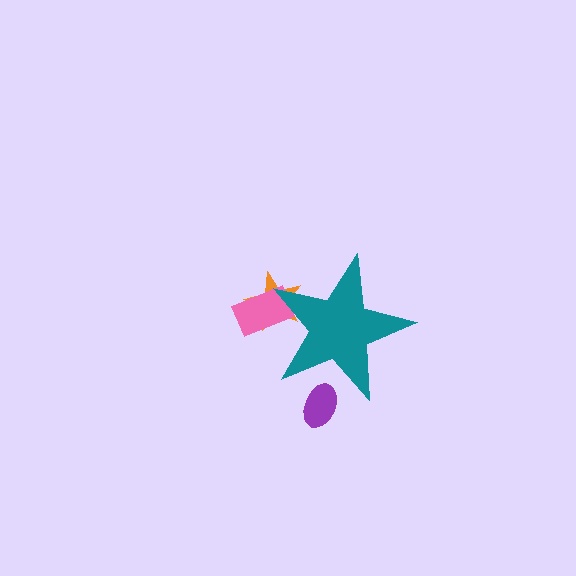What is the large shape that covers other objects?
A teal star.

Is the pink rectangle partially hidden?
Yes, the pink rectangle is partially hidden behind the teal star.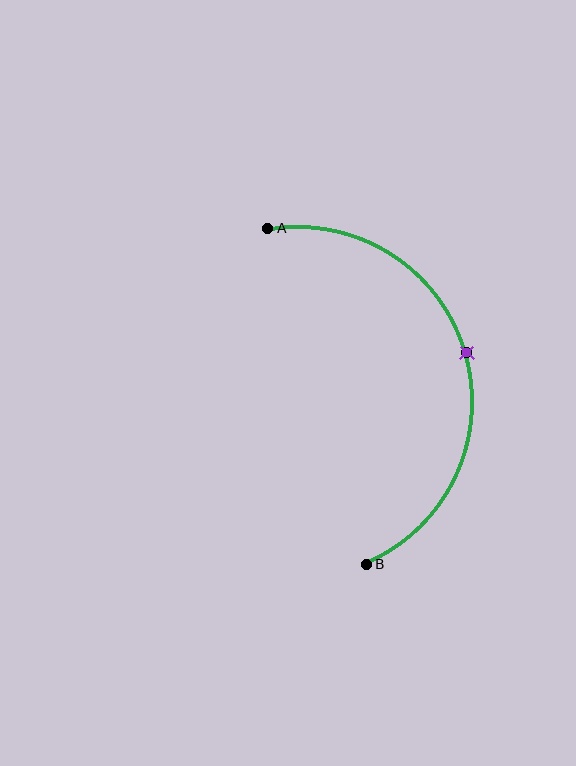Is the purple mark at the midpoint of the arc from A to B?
Yes. The purple mark lies on the arc at equal arc-length from both A and B — it is the arc midpoint.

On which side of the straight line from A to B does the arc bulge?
The arc bulges to the right of the straight line connecting A and B.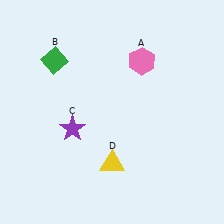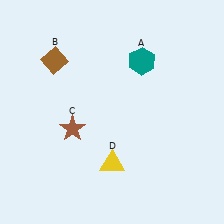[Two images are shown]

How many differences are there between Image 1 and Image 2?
There are 3 differences between the two images.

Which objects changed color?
A changed from pink to teal. B changed from green to brown. C changed from purple to brown.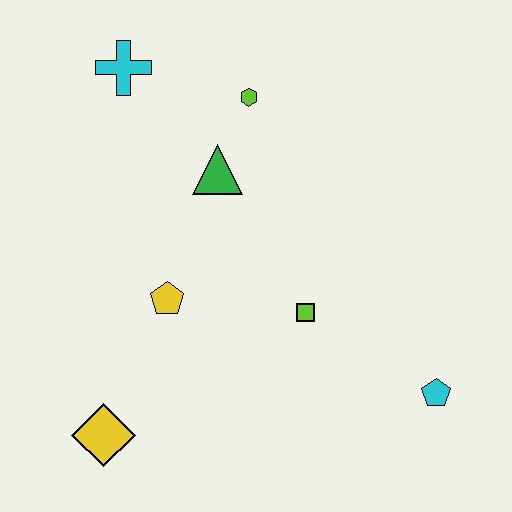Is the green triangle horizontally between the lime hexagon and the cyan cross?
Yes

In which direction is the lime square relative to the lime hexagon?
The lime square is below the lime hexagon.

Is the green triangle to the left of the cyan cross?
No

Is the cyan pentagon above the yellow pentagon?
No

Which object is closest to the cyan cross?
The lime hexagon is closest to the cyan cross.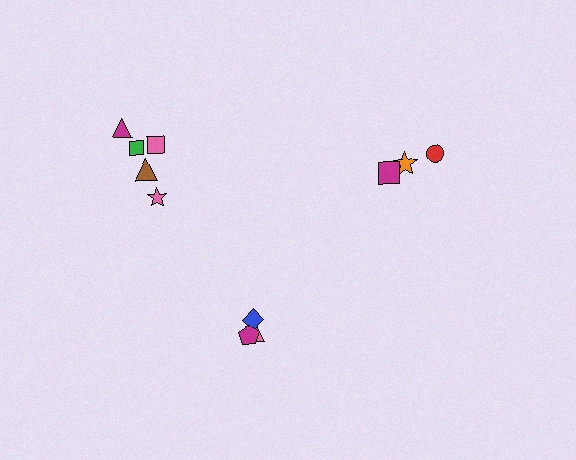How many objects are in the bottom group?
There are 3 objects.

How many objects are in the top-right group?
There are 3 objects.